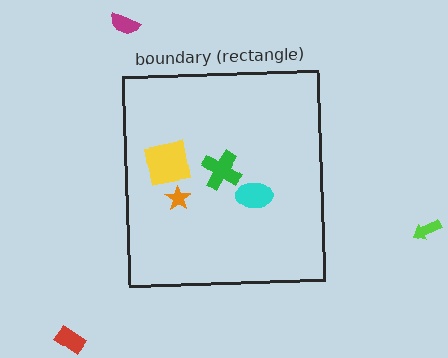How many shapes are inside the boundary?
4 inside, 3 outside.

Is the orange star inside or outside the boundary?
Inside.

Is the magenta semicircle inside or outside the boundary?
Outside.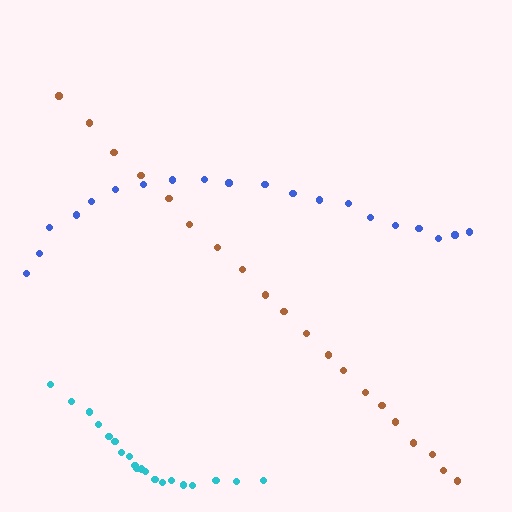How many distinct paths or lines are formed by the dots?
There are 3 distinct paths.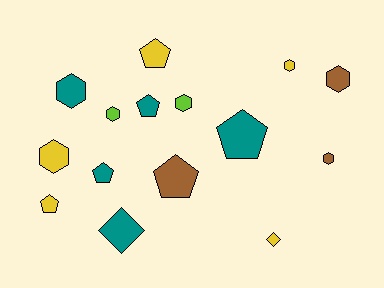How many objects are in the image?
There are 15 objects.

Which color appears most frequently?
Teal, with 5 objects.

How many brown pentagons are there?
There is 1 brown pentagon.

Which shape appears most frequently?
Hexagon, with 7 objects.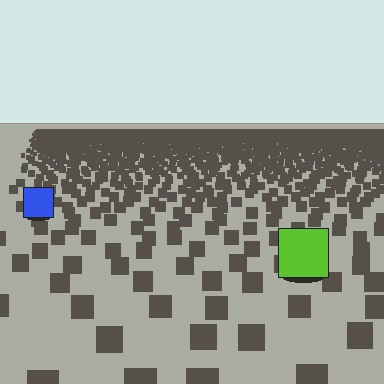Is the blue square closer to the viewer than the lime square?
No. The lime square is closer — you can tell from the texture gradient: the ground texture is coarser near it.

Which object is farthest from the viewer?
The blue square is farthest from the viewer. It appears smaller and the ground texture around it is denser.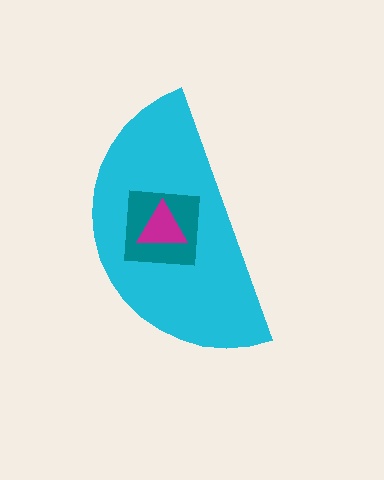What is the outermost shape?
The cyan semicircle.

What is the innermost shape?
The magenta triangle.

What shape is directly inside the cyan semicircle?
The teal square.